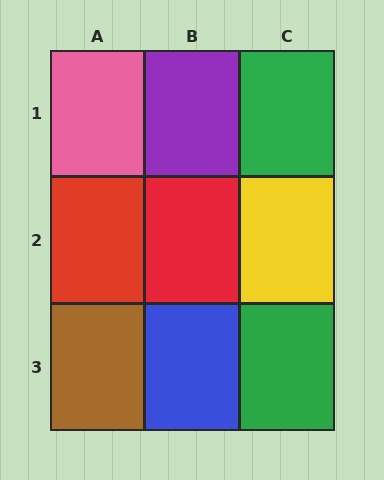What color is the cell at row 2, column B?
Red.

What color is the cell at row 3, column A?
Brown.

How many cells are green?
2 cells are green.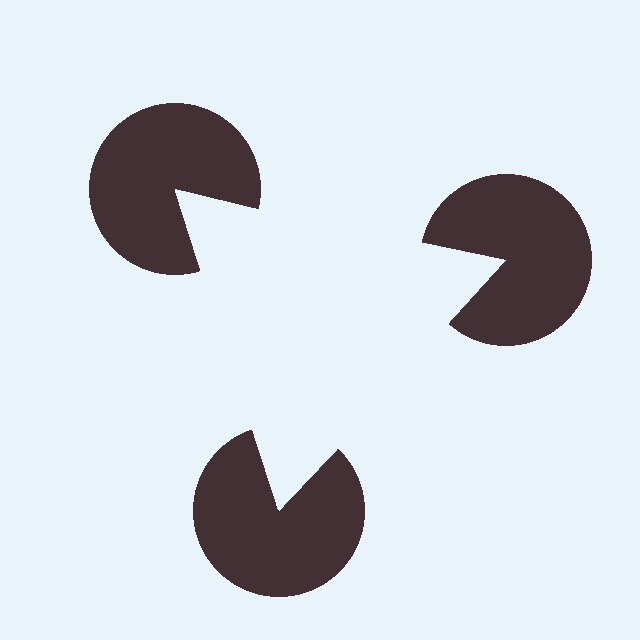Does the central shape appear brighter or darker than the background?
It typically appears slightly brighter than the background, even though no actual brightness change is drawn.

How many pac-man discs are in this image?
There are 3 — one at each vertex of the illusory triangle.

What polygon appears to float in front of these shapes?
An illusory triangle — its edges are inferred from the aligned wedge cuts in the pac-man discs, not physically drawn.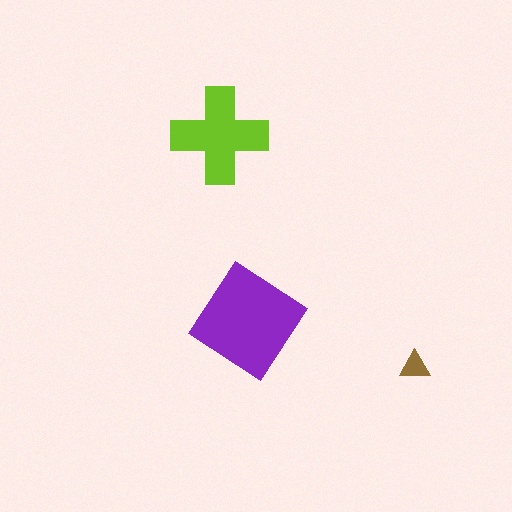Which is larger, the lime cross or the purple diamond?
The purple diamond.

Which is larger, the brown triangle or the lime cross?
The lime cross.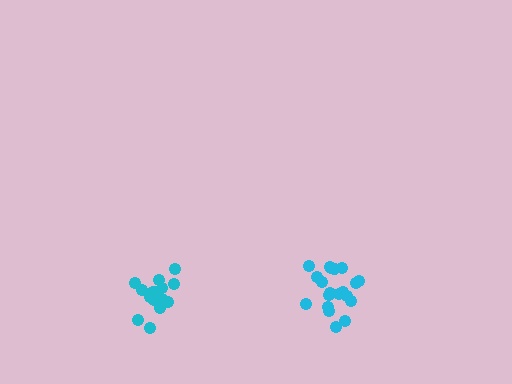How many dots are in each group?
Group 1: 21 dots, Group 2: 15 dots (36 total).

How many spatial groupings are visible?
There are 2 spatial groupings.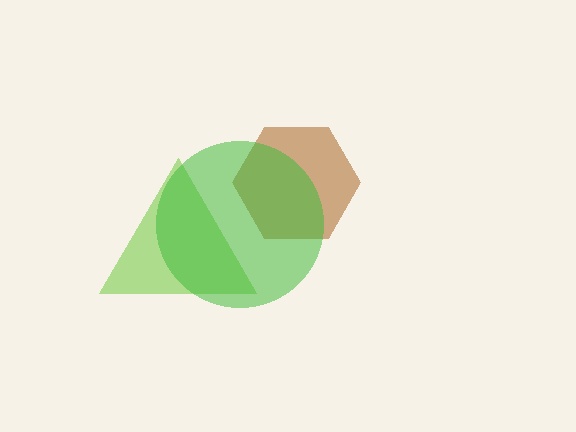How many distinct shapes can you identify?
There are 3 distinct shapes: a brown hexagon, a lime triangle, a green circle.